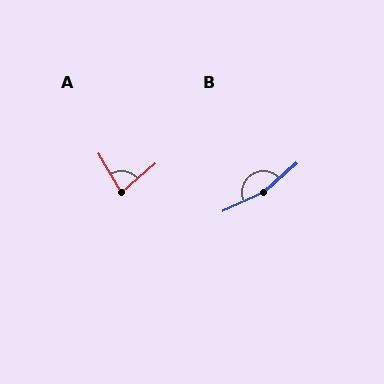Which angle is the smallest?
A, at approximately 80 degrees.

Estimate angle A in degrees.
Approximately 80 degrees.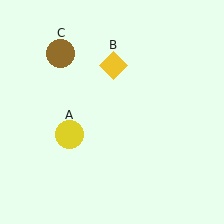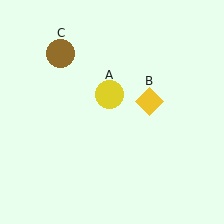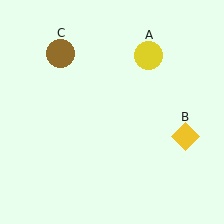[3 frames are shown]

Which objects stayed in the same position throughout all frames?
Brown circle (object C) remained stationary.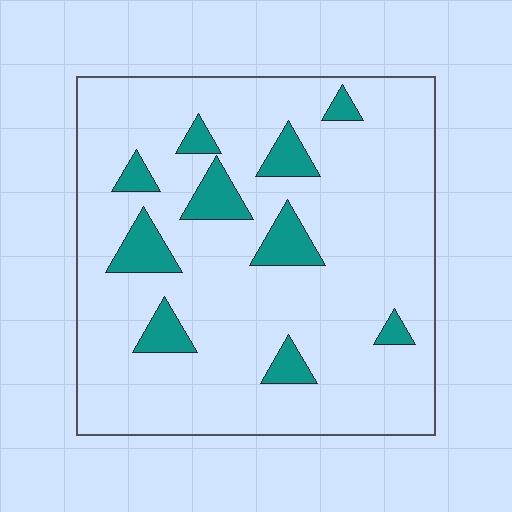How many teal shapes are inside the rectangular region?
10.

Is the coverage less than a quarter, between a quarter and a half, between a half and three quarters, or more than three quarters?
Less than a quarter.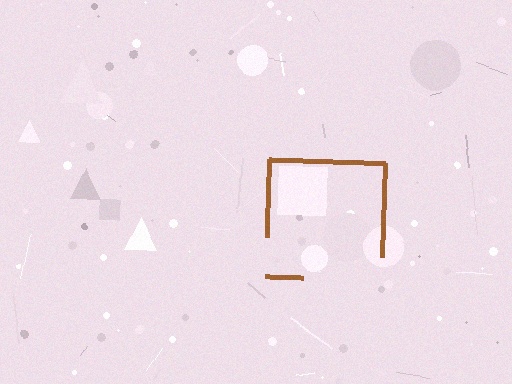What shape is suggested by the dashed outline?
The dashed outline suggests a square.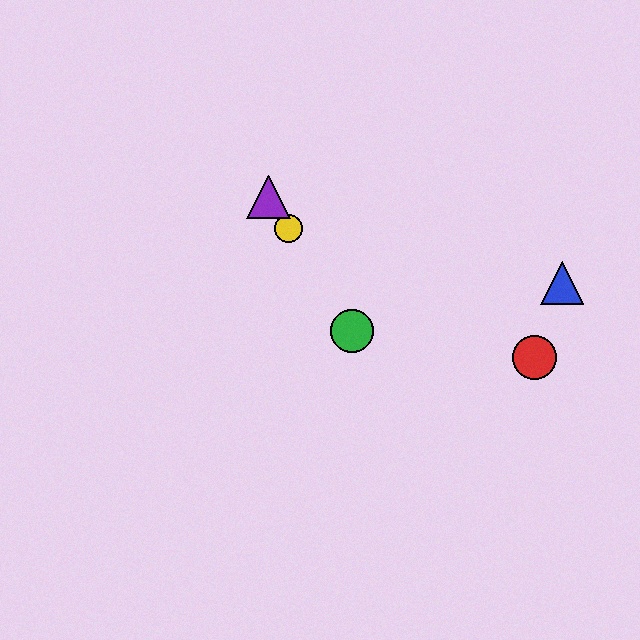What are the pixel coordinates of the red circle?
The red circle is at (535, 358).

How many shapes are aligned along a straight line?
3 shapes (the green circle, the yellow circle, the purple triangle) are aligned along a straight line.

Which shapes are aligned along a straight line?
The green circle, the yellow circle, the purple triangle are aligned along a straight line.